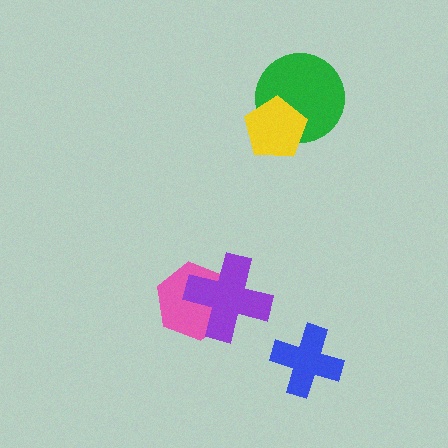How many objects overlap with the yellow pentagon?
1 object overlaps with the yellow pentagon.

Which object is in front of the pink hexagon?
The purple cross is in front of the pink hexagon.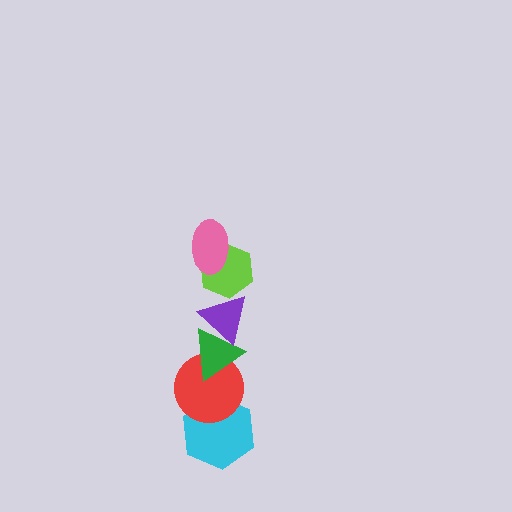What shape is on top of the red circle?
The green triangle is on top of the red circle.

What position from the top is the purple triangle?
The purple triangle is 3rd from the top.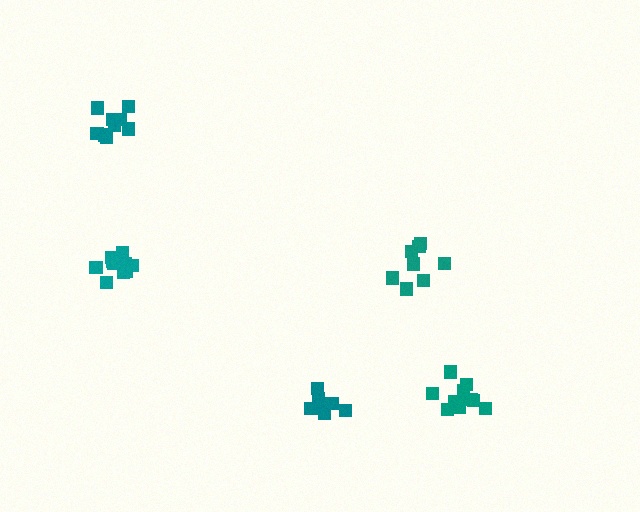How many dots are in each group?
Group 1: 9 dots, Group 2: 8 dots, Group 3: 11 dots, Group 4: 11 dots, Group 5: 8 dots (47 total).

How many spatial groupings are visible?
There are 5 spatial groupings.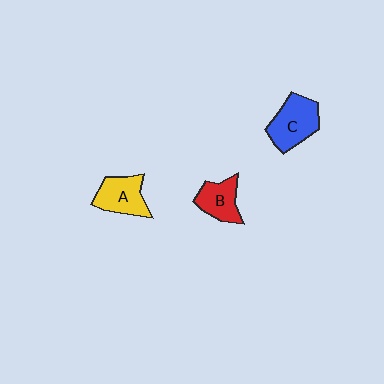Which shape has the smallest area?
Shape B (red).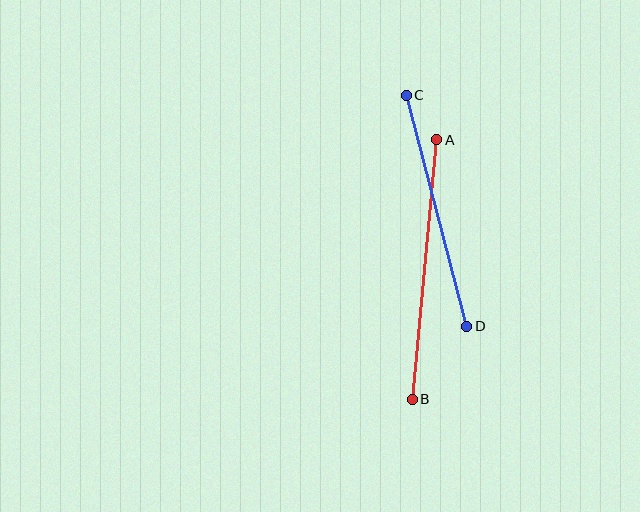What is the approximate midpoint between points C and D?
The midpoint is at approximately (437, 211) pixels.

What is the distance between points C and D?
The distance is approximately 239 pixels.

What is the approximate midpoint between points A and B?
The midpoint is at approximately (425, 269) pixels.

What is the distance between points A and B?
The distance is approximately 261 pixels.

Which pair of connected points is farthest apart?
Points A and B are farthest apart.